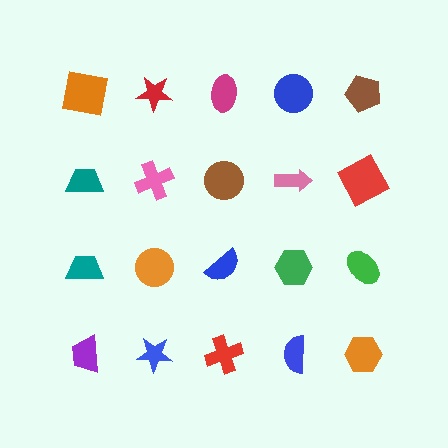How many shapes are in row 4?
5 shapes.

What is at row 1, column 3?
A magenta ellipse.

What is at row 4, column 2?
A blue star.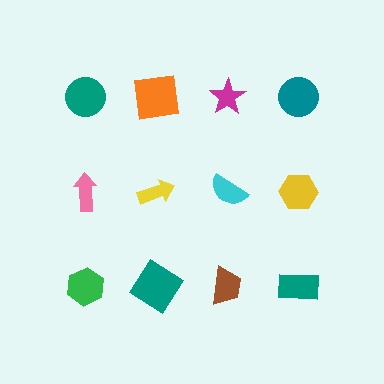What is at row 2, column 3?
A cyan semicircle.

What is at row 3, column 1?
A green hexagon.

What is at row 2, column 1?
A pink arrow.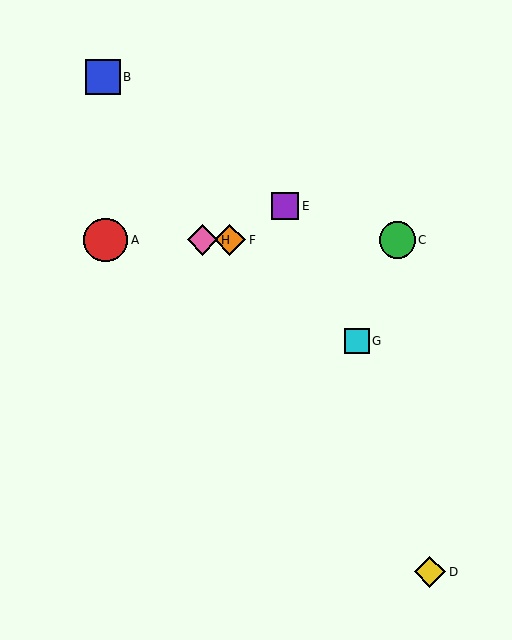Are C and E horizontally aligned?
No, C is at y≈240 and E is at y≈206.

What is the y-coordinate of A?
Object A is at y≈240.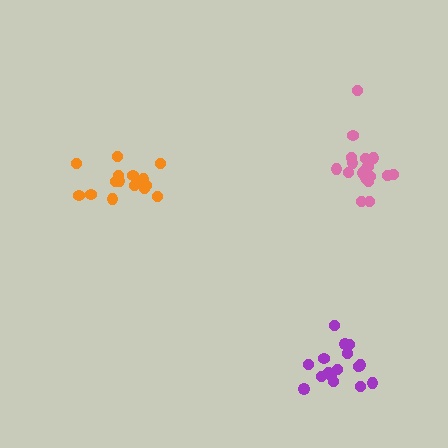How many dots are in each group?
Group 1: 16 dots, Group 2: 16 dots, Group 3: 18 dots (50 total).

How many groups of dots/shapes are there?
There are 3 groups.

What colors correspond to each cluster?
The clusters are colored: purple, orange, pink.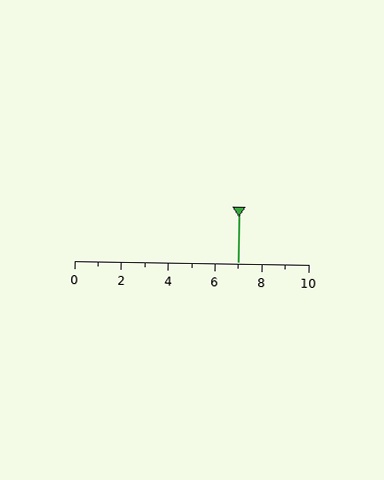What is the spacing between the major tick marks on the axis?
The major ticks are spaced 2 apart.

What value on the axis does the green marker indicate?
The marker indicates approximately 7.